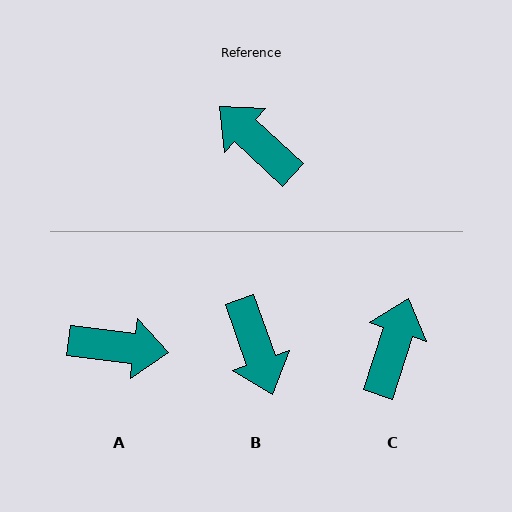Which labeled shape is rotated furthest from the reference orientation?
B, about 153 degrees away.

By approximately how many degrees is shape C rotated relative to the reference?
Approximately 65 degrees clockwise.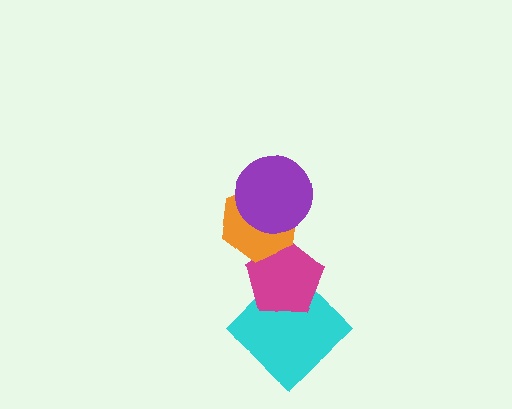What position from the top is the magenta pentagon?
The magenta pentagon is 3rd from the top.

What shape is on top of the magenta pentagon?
The orange hexagon is on top of the magenta pentagon.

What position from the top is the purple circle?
The purple circle is 1st from the top.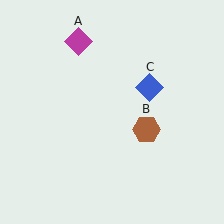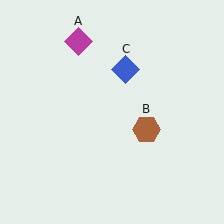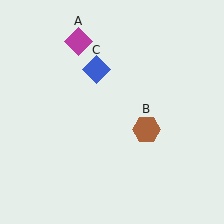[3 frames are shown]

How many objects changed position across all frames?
1 object changed position: blue diamond (object C).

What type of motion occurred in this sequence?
The blue diamond (object C) rotated counterclockwise around the center of the scene.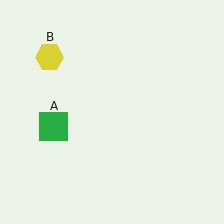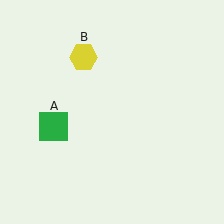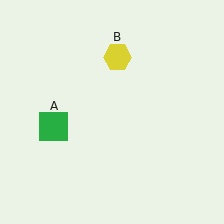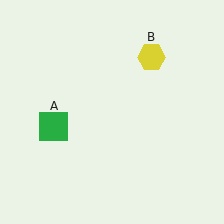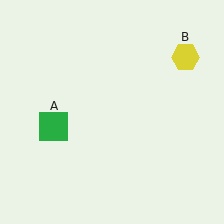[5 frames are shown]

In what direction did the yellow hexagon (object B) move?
The yellow hexagon (object B) moved right.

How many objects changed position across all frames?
1 object changed position: yellow hexagon (object B).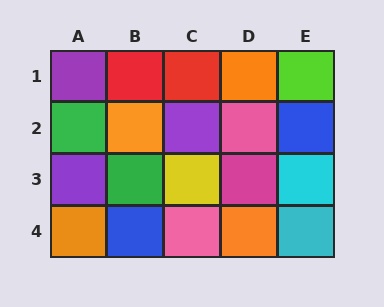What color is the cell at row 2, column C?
Purple.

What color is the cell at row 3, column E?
Cyan.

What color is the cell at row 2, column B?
Orange.